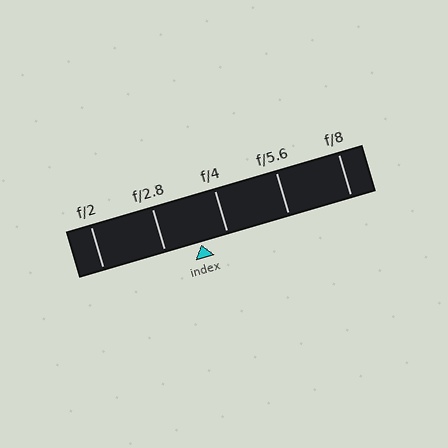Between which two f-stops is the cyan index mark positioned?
The index mark is between f/2.8 and f/4.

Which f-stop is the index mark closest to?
The index mark is closest to f/4.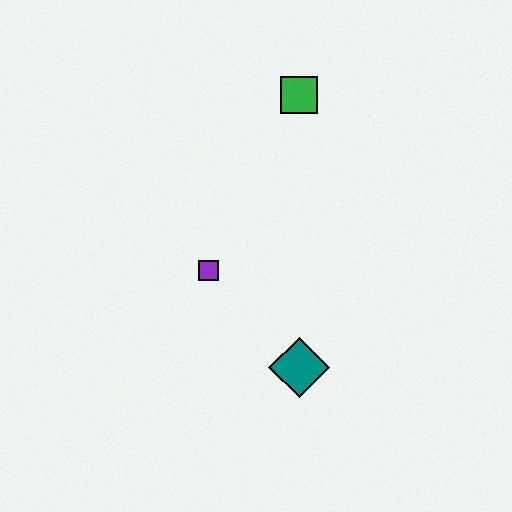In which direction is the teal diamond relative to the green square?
The teal diamond is below the green square.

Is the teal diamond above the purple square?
No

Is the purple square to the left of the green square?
Yes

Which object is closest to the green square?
The purple square is closest to the green square.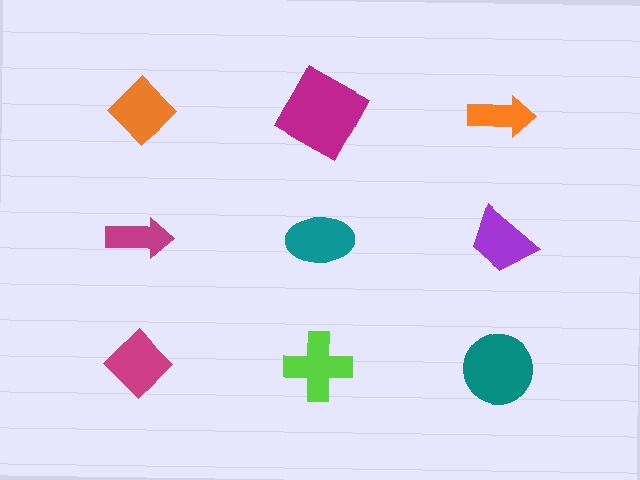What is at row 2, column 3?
A purple trapezoid.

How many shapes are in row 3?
3 shapes.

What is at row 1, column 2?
A magenta square.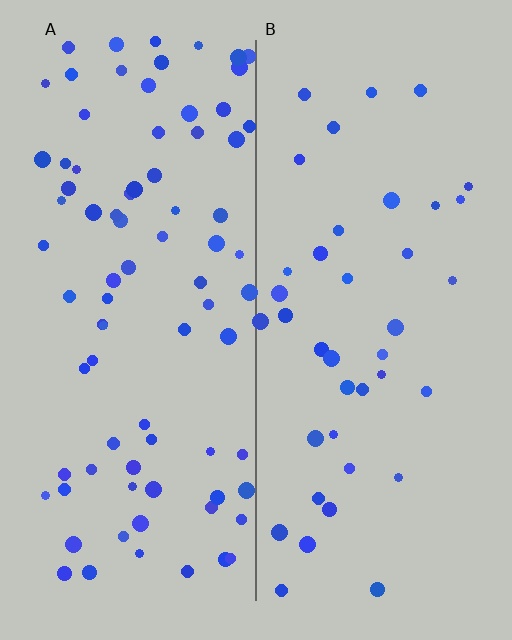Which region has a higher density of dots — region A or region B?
A (the left).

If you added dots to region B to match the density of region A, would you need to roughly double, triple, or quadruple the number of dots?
Approximately double.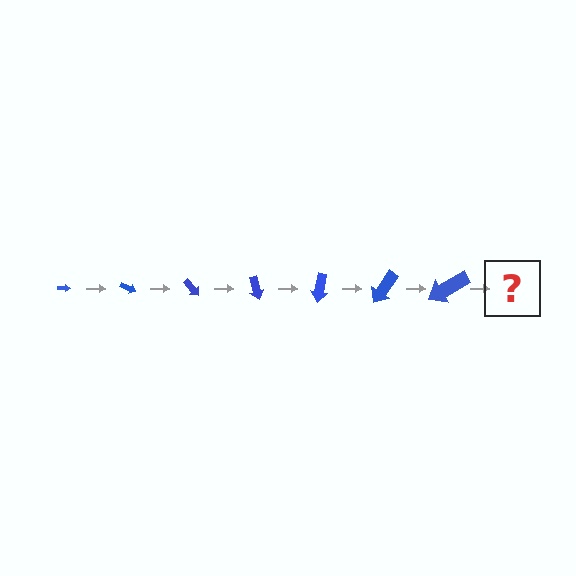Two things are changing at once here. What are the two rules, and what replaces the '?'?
The two rules are that the arrow grows larger each step and it rotates 25 degrees each step. The '?' should be an arrow, larger than the previous one and rotated 175 degrees from the start.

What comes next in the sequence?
The next element should be an arrow, larger than the previous one and rotated 175 degrees from the start.